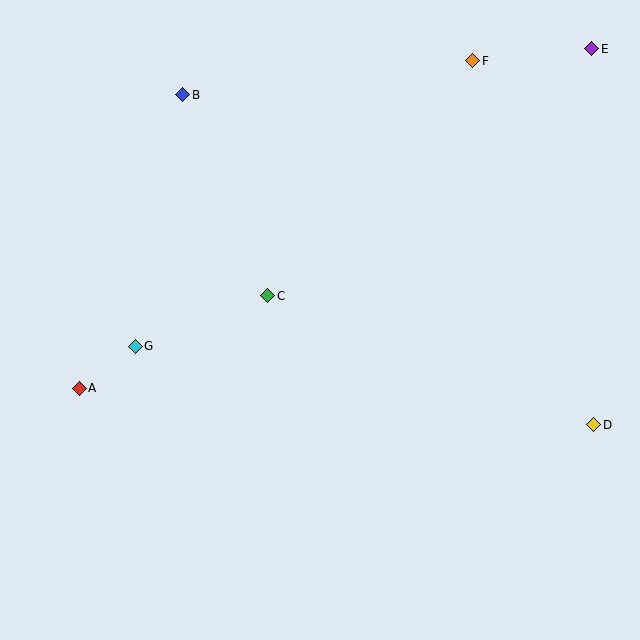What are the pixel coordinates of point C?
Point C is at (268, 296).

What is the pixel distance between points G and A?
The distance between G and A is 70 pixels.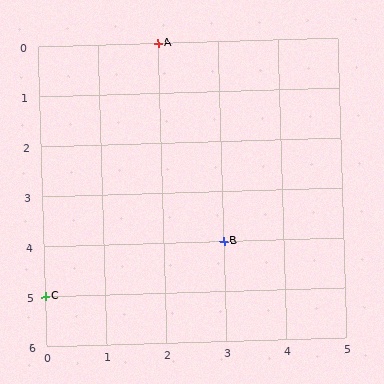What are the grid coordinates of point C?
Point C is at grid coordinates (0, 5).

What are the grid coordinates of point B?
Point B is at grid coordinates (3, 4).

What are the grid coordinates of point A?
Point A is at grid coordinates (2, 0).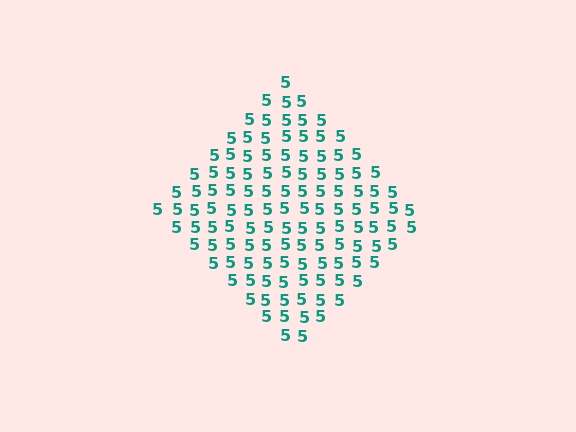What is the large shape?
The large shape is a diamond.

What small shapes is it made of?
It is made of small digit 5's.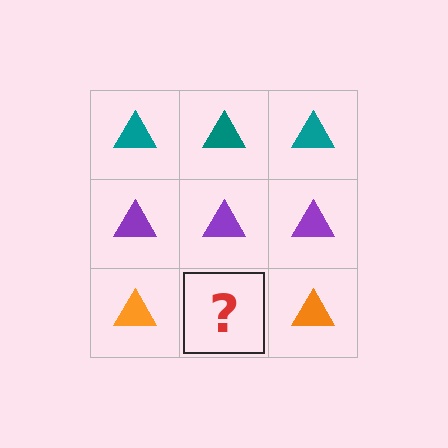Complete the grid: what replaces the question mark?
The question mark should be replaced with an orange triangle.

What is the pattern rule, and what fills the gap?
The rule is that each row has a consistent color. The gap should be filled with an orange triangle.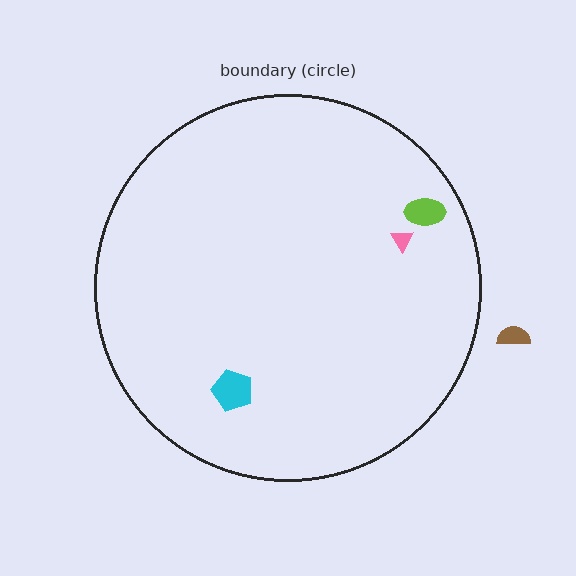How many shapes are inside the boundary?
3 inside, 1 outside.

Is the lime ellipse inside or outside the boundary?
Inside.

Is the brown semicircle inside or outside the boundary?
Outside.